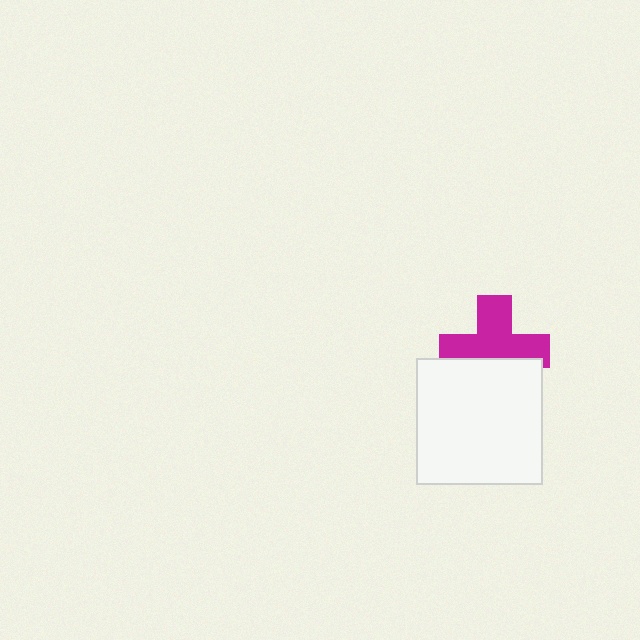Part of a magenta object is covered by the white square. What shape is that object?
It is a cross.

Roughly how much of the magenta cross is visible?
About half of it is visible (roughly 62%).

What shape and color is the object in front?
The object in front is a white square.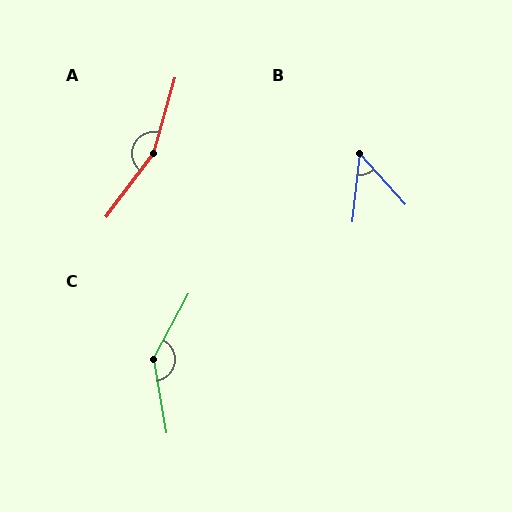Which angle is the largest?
A, at approximately 159 degrees.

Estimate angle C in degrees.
Approximately 142 degrees.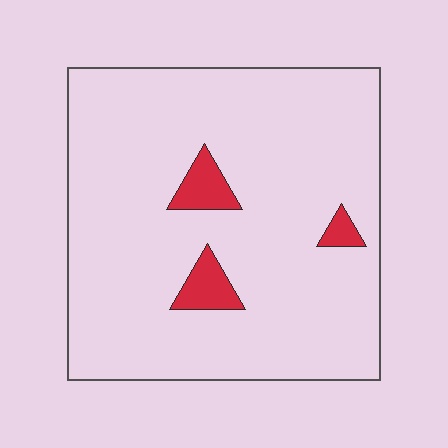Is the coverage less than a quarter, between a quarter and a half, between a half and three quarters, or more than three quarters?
Less than a quarter.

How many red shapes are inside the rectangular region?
3.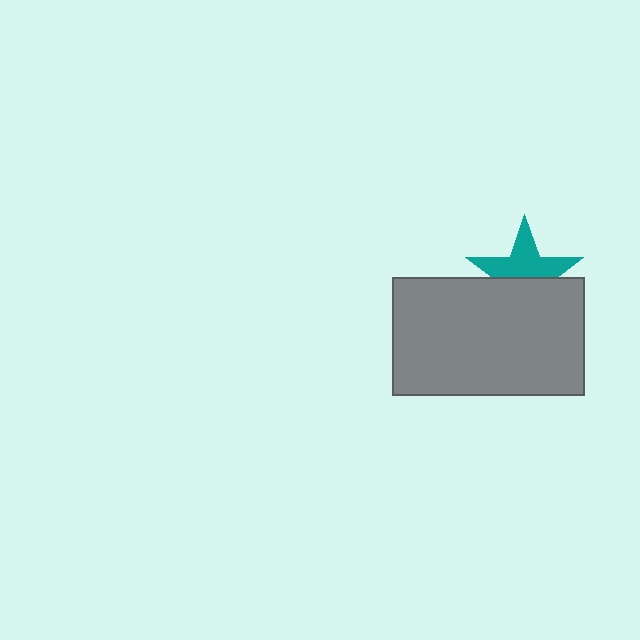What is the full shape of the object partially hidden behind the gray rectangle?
The partially hidden object is a teal star.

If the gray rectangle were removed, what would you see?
You would see the complete teal star.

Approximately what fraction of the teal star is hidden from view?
Roughly 45% of the teal star is hidden behind the gray rectangle.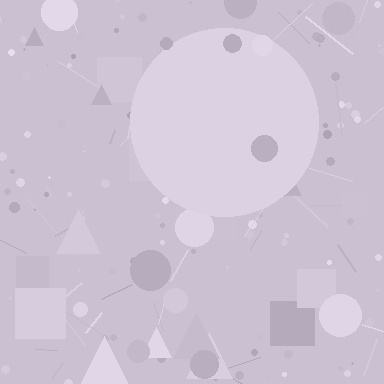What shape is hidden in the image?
A circle is hidden in the image.